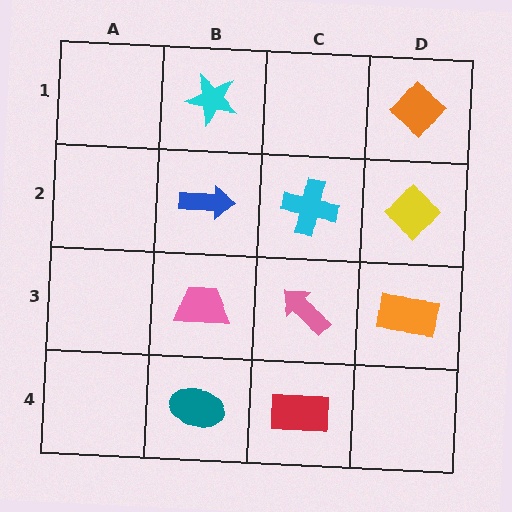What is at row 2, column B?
A blue arrow.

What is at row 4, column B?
A teal ellipse.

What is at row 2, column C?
A cyan cross.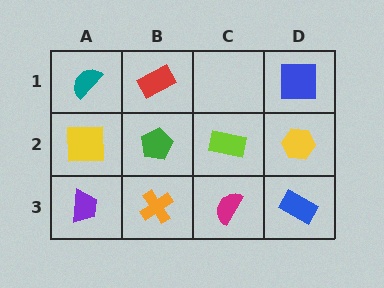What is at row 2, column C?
A lime rectangle.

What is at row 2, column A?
A yellow square.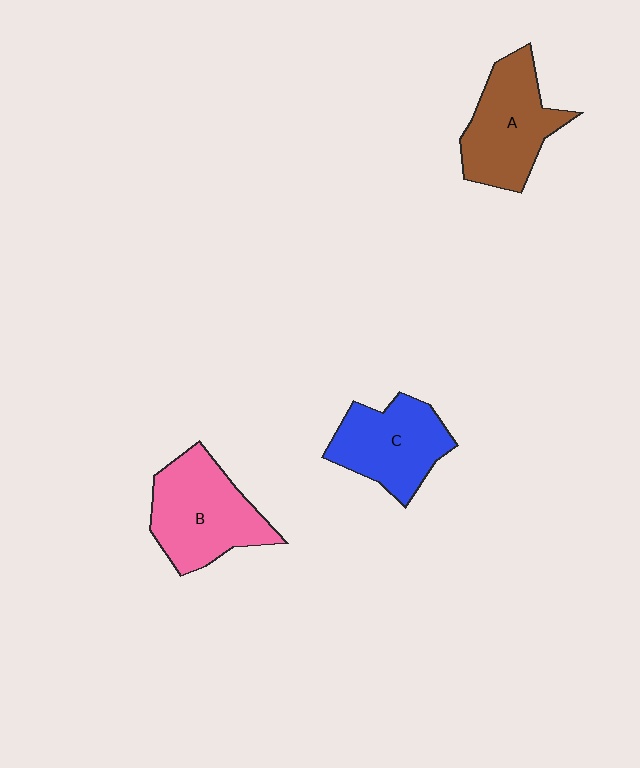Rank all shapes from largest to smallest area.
From largest to smallest: B (pink), A (brown), C (blue).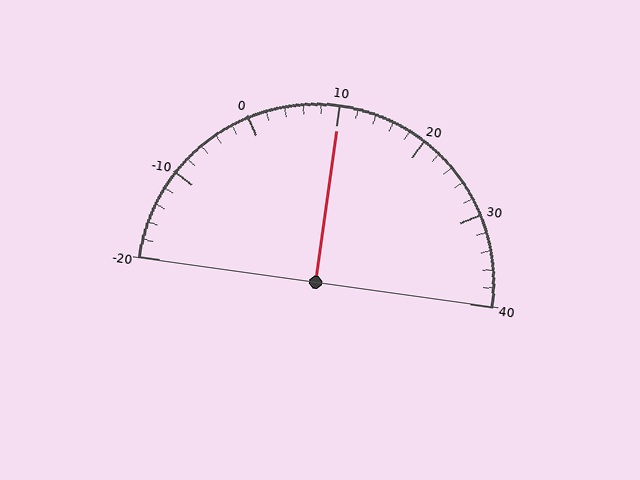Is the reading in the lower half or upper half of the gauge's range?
The reading is in the upper half of the range (-20 to 40).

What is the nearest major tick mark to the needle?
The nearest major tick mark is 10.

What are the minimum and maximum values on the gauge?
The gauge ranges from -20 to 40.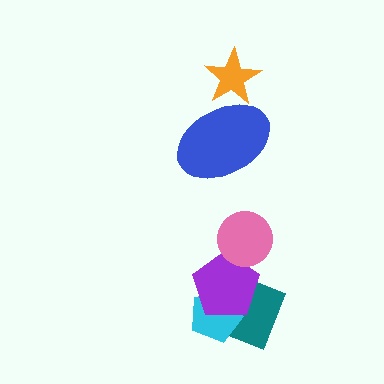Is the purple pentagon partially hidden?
Yes, it is partially covered by another shape.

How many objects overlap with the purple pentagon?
3 objects overlap with the purple pentagon.